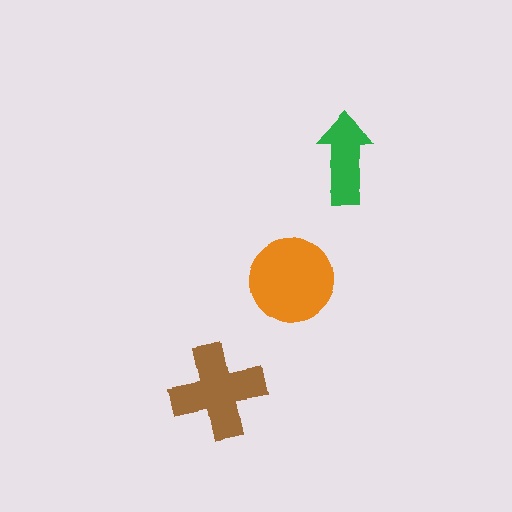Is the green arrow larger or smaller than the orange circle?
Smaller.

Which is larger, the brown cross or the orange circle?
The orange circle.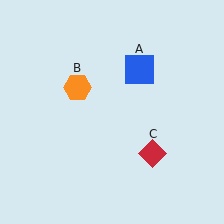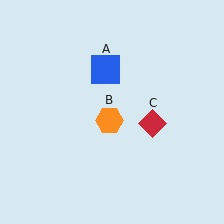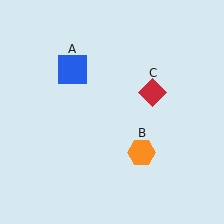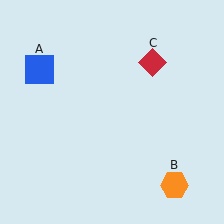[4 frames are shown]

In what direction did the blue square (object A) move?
The blue square (object A) moved left.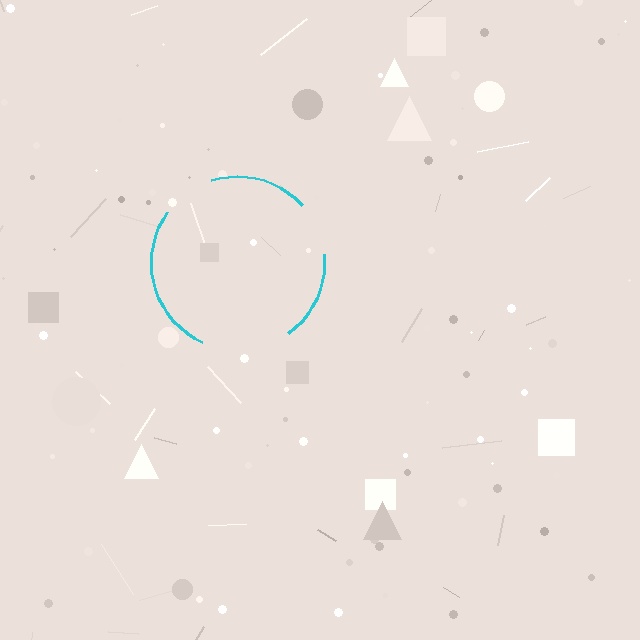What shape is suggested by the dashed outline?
The dashed outline suggests a circle.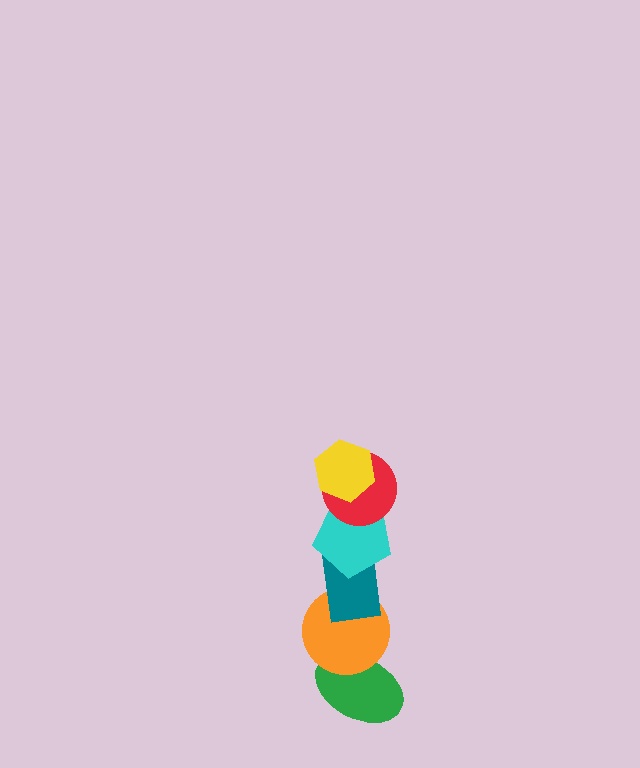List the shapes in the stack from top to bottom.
From top to bottom: the yellow hexagon, the red circle, the cyan pentagon, the teal rectangle, the orange circle, the green ellipse.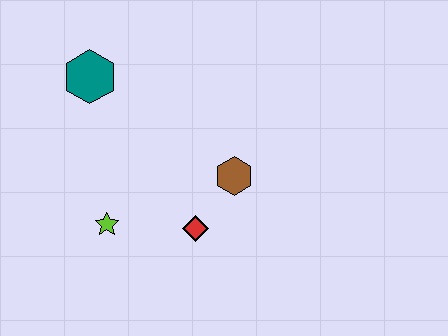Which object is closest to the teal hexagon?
The lime star is closest to the teal hexagon.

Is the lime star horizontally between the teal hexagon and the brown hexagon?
Yes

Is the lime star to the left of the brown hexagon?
Yes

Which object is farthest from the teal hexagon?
The red diamond is farthest from the teal hexagon.